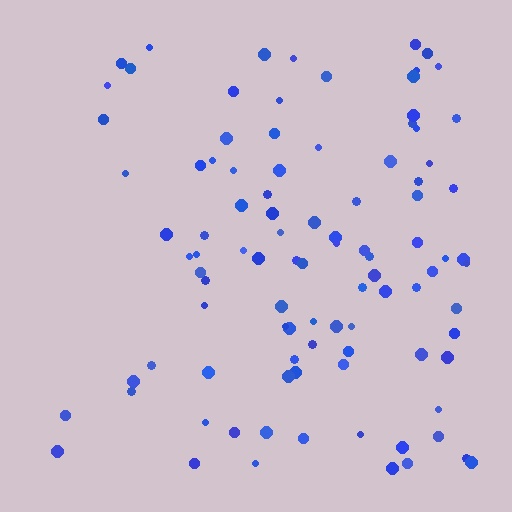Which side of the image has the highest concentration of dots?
The right.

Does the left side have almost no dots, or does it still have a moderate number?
Still a moderate number, just noticeably fewer than the right.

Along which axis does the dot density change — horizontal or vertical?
Horizontal.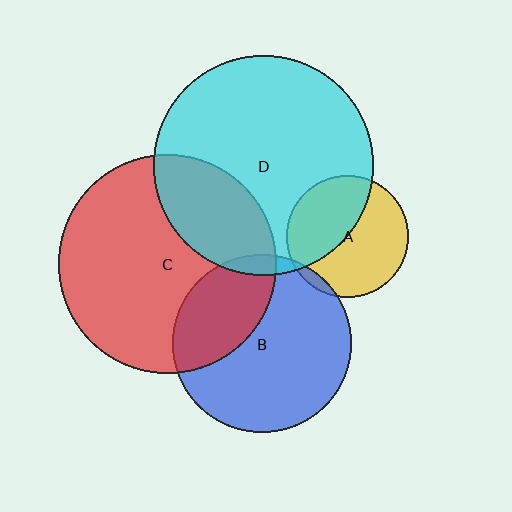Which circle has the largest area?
Circle D (cyan).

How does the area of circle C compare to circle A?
Approximately 3.2 times.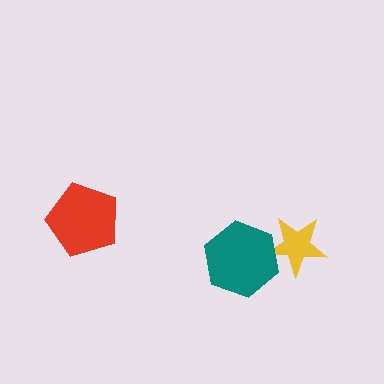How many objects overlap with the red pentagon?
0 objects overlap with the red pentagon.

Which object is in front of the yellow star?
The teal hexagon is in front of the yellow star.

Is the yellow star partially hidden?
Yes, it is partially covered by another shape.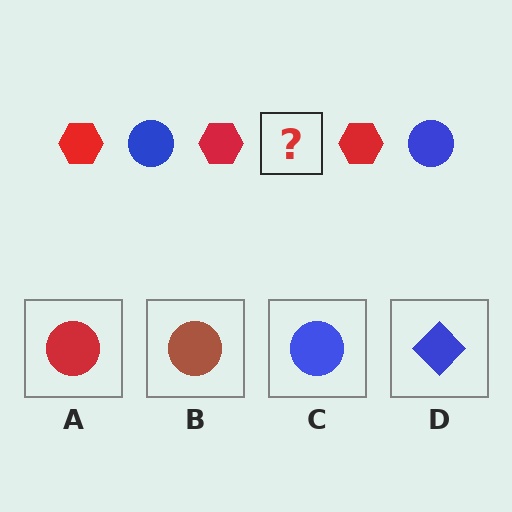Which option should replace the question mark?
Option C.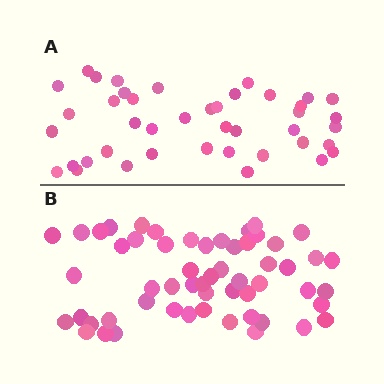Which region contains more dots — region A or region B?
Region B (the bottom region) has more dots.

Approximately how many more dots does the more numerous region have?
Region B has approximately 15 more dots than region A.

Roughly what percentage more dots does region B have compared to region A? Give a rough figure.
About 35% more.